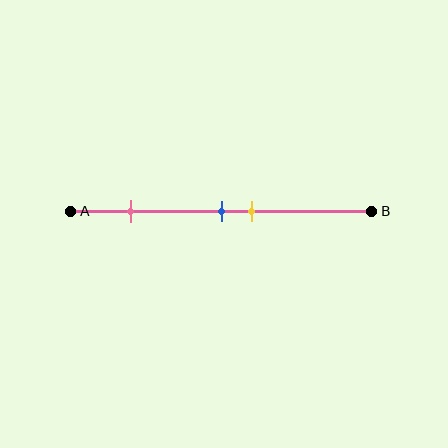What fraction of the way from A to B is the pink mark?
The pink mark is approximately 20% (0.2) of the way from A to B.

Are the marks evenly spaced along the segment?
No, the marks are not evenly spaced.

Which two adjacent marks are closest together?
The blue and yellow marks are the closest adjacent pair.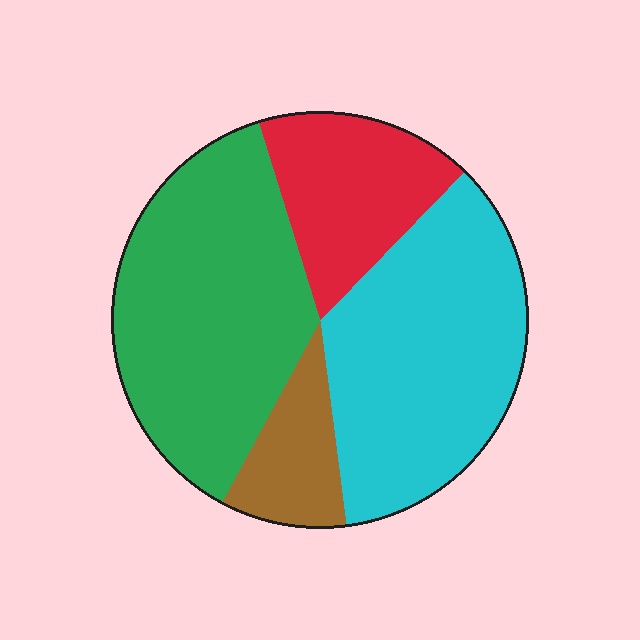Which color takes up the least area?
Brown, at roughly 10%.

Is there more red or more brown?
Red.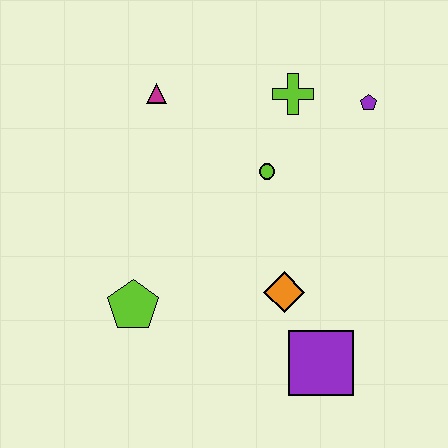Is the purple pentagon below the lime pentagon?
No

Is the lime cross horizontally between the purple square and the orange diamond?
Yes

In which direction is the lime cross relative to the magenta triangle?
The lime cross is to the right of the magenta triangle.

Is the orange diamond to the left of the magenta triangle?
No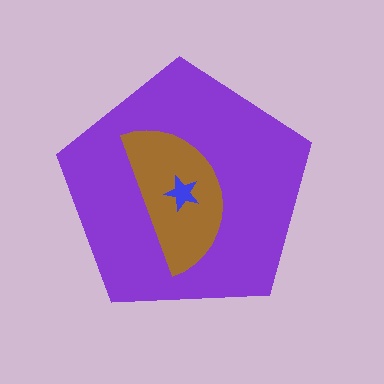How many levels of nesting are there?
3.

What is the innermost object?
The blue star.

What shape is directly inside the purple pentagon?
The brown semicircle.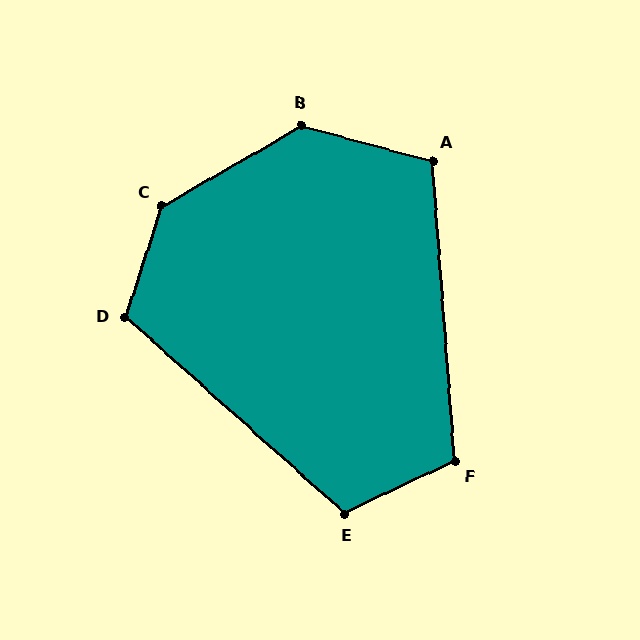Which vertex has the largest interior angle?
C, at approximately 138 degrees.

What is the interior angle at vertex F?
Approximately 111 degrees (obtuse).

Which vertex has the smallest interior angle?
A, at approximately 109 degrees.